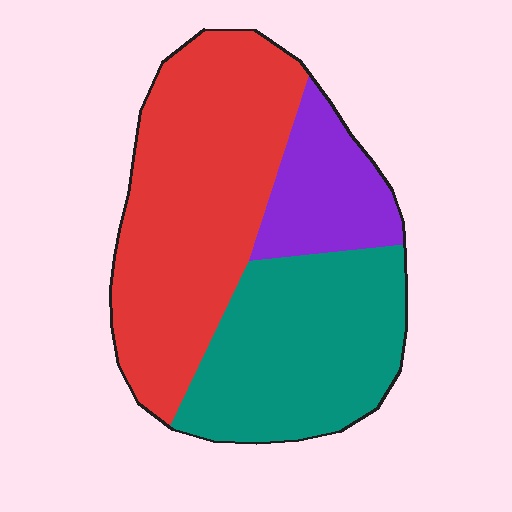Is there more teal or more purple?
Teal.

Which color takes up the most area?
Red, at roughly 50%.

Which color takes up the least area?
Purple, at roughly 15%.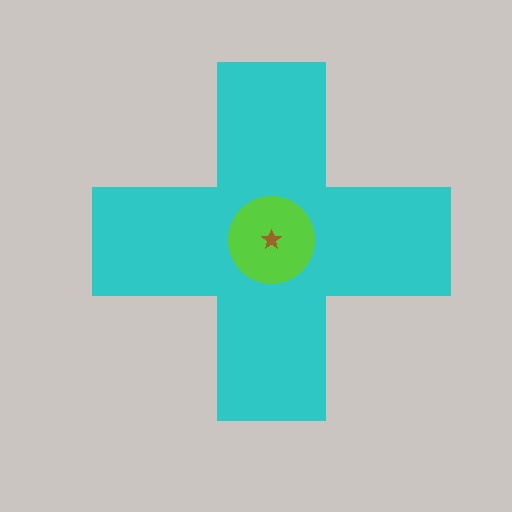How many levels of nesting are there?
3.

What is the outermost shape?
The cyan cross.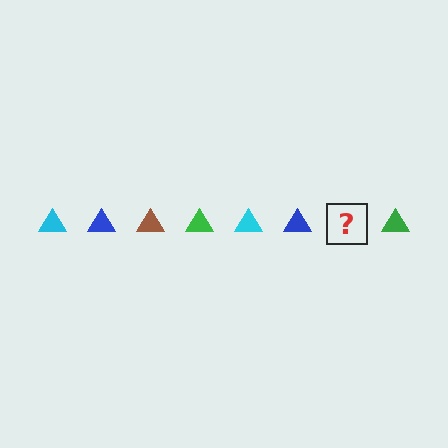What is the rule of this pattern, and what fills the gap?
The rule is that the pattern cycles through cyan, blue, brown, green triangles. The gap should be filled with a brown triangle.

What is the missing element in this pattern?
The missing element is a brown triangle.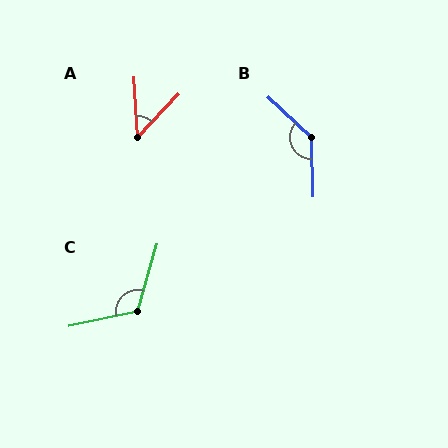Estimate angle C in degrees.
Approximately 118 degrees.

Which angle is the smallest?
A, at approximately 47 degrees.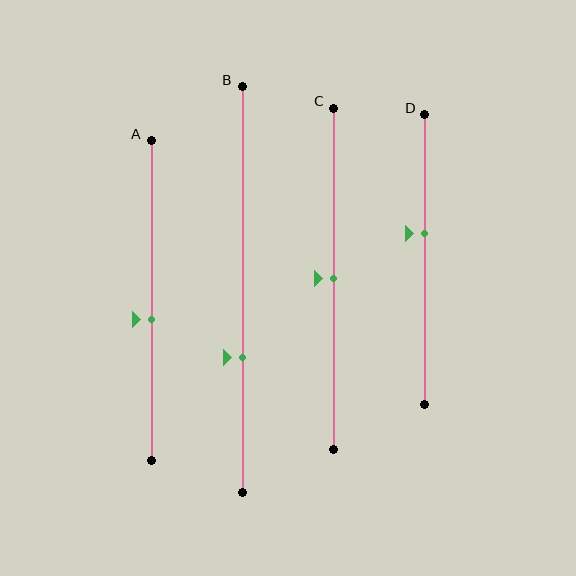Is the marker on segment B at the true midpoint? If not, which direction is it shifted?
No, the marker on segment B is shifted downward by about 17% of the segment length.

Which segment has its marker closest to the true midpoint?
Segment C has its marker closest to the true midpoint.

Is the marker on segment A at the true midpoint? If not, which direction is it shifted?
No, the marker on segment A is shifted downward by about 6% of the segment length.